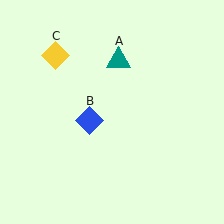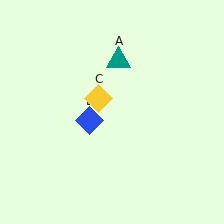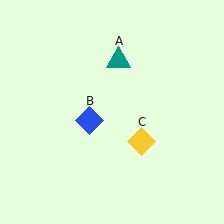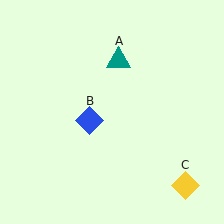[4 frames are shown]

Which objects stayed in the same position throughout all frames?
Teal triangle (object A) and blue diamond (object B) remained stationary.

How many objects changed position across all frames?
1 object changed position: yellow diamond (object C).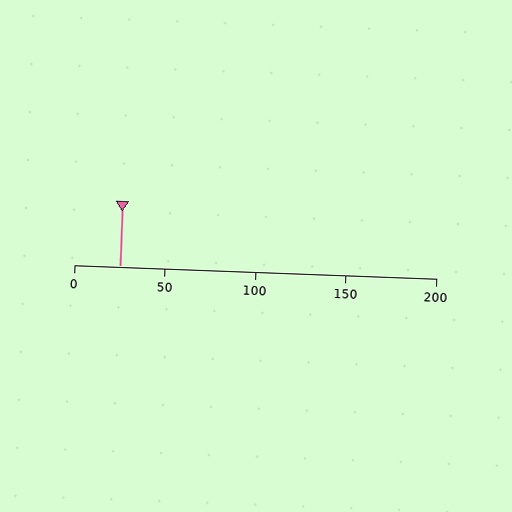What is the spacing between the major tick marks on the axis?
The major ticks are spaced 50 apart.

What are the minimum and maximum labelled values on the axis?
The axis runs from 0 to 200.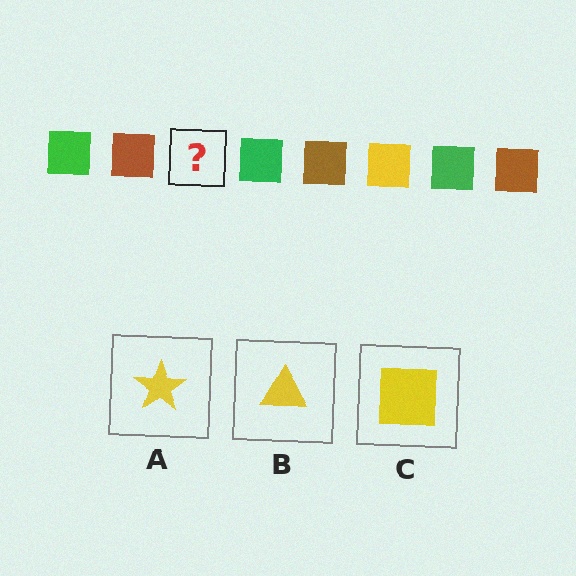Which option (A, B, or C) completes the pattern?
C.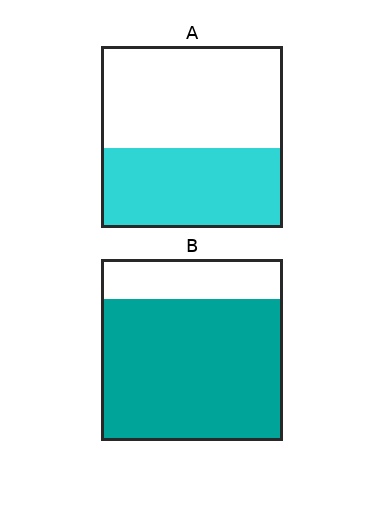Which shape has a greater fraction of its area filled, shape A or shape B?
Shape B.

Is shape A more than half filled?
No.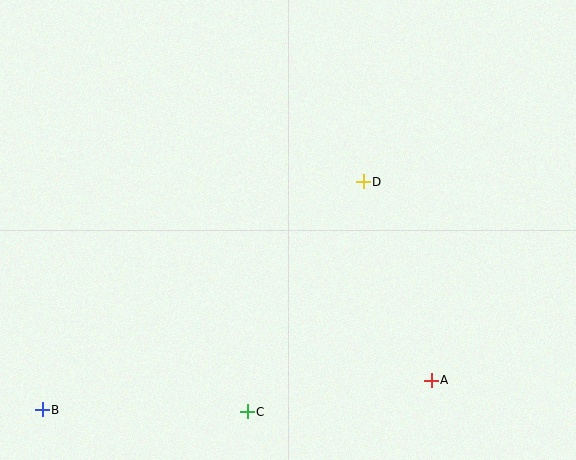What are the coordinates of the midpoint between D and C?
The midpoint between D and C is at (305, 297).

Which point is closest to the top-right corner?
Point D is closest to the top-right corner.